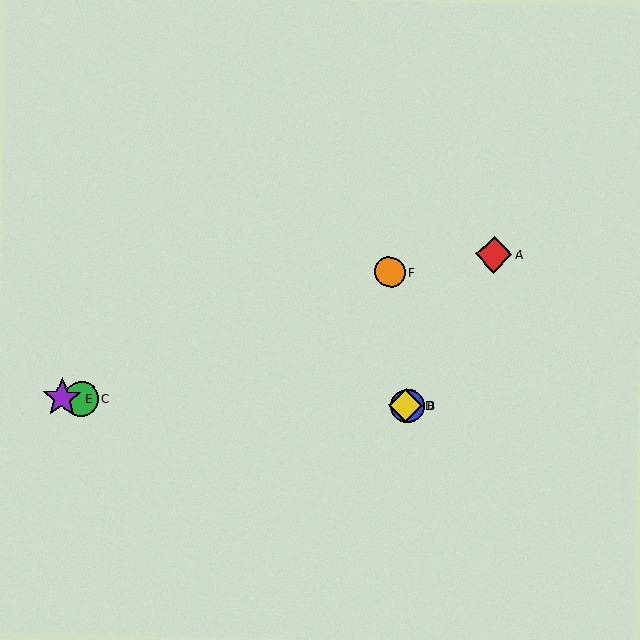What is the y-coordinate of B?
Object B is at y≈406.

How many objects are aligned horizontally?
4 objects (B, C, D, E) are aligned horizontally.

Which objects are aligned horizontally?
Objects B, C, D, E are aligned horizontally.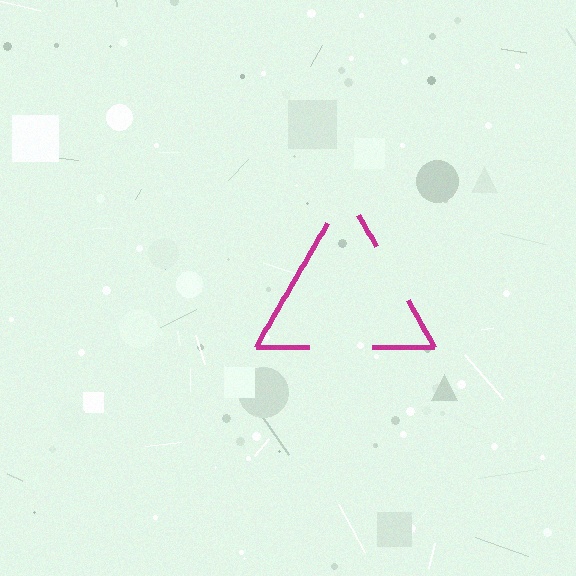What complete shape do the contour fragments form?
The contour fragments form a triangle.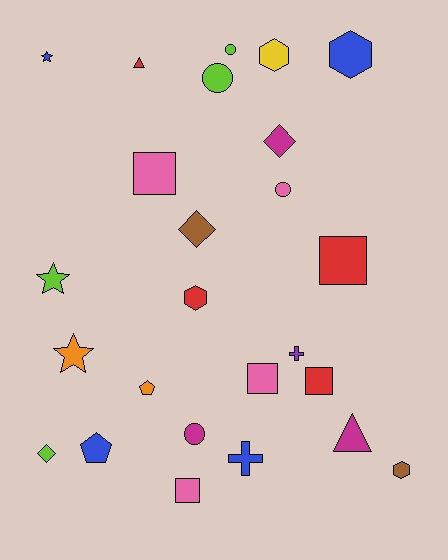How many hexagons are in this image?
There are 4 hexagons.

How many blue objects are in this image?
There are 4 blue objects.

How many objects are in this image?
There are 25 objects.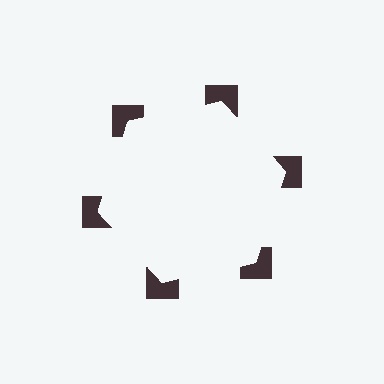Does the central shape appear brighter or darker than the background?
It typically appears slightly brighter than the background, even though no actual brightness change is drawn.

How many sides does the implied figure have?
6 sides.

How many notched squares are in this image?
There are 6 — one at each vertex of the illusory hexagon.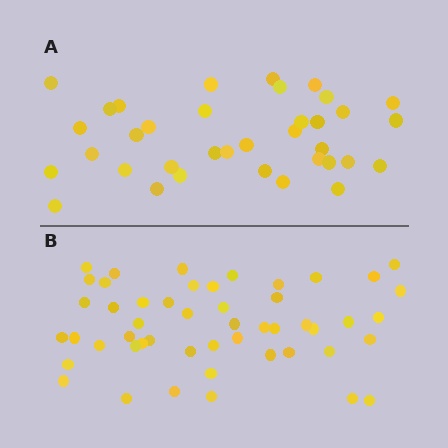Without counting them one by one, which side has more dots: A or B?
Region B (the bottom region) has more dots.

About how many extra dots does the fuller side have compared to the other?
Region B has approximately 15 more dots than region A.